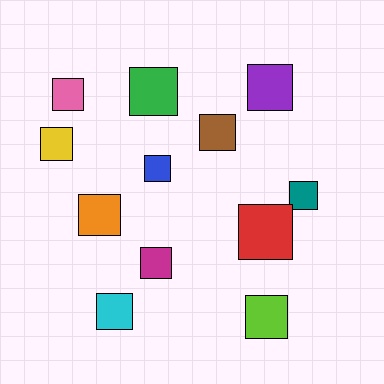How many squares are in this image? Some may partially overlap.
There are 12 squares.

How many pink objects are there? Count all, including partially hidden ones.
There is 1 pink object.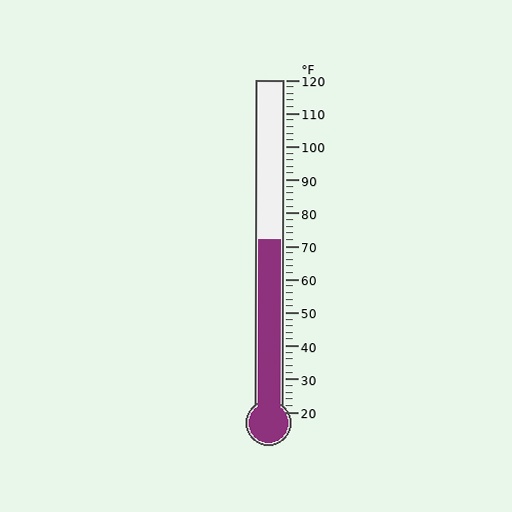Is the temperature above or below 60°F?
The temperature is above 60°F.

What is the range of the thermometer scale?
The thermometer scale ranges from 20°F to 120°F.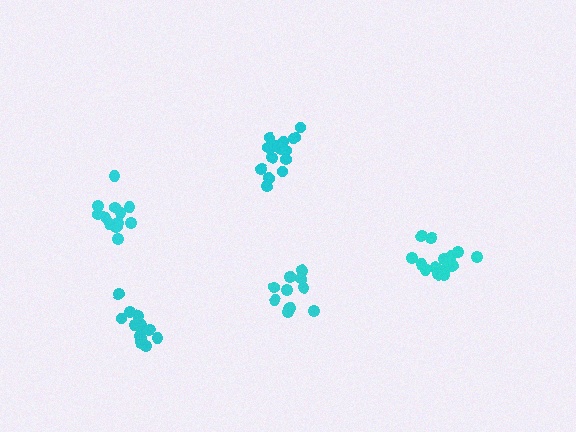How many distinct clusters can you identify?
There are 5 distinct clusters.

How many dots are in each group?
Group 1: 12 dots, Group 2: 17 dots, Group 3: 14 dots, Group 4: 12 dots, Group 5: 16 dots (71 total).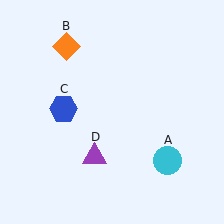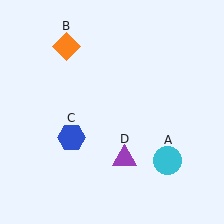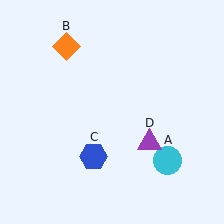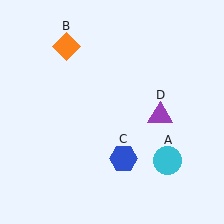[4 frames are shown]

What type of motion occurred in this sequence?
The blue hexagon (object C), purple triangle (object D) rotated counterclockwise around the center of the scene.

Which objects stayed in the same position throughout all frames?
Cyan circle (object A) and orange diamond (object B) remained stationary.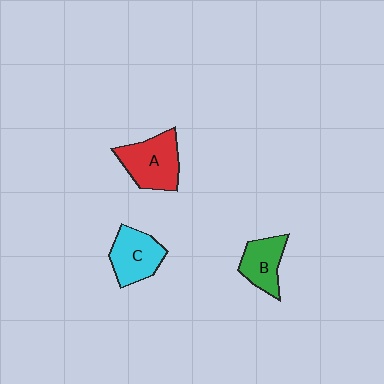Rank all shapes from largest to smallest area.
From largest to smallest: A (red), C (cyan), B (green).